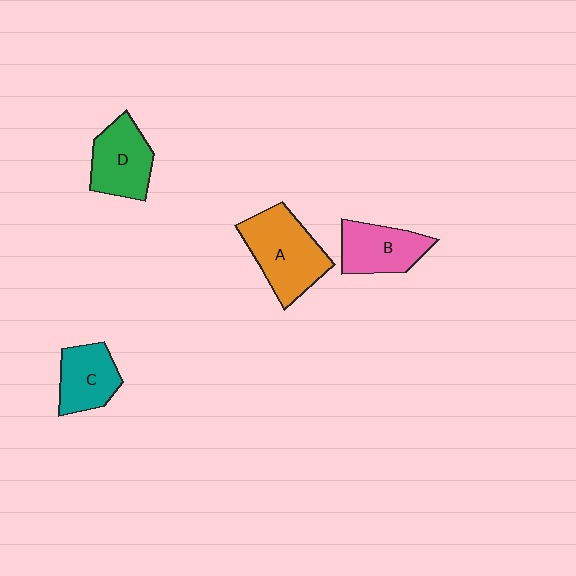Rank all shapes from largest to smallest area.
From largest to smallest: A (orange), D (green), B (pink), C (teal).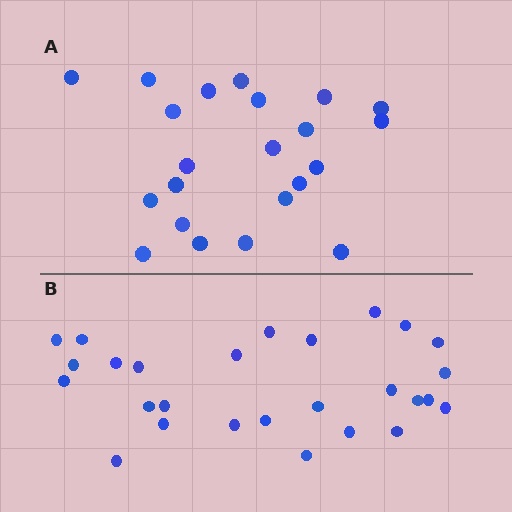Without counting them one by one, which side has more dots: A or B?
Region B (the bottom region) has more dots.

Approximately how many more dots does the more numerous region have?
Region B has about 5 more dots than region A.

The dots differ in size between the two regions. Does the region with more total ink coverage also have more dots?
No. Region A has more total ink coverage because its dots are larger, but region B actually contains more individual dots. Total area can be misleading — the number of items is what matters here.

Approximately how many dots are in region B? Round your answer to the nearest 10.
About 30 dots. (The exact count is 27, which rounds to 30.)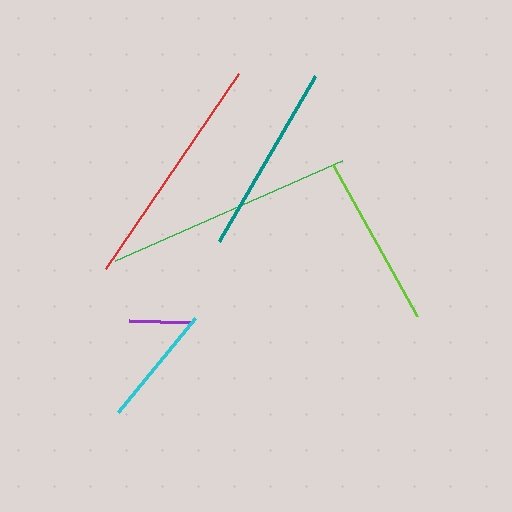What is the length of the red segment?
The red segment is approximately 237 pixels long.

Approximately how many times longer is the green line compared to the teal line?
The green line is approximately 1.3 times the length of the teal line.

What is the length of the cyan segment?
The cyan segment is approximately 122 pixels long.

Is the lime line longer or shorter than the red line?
The red line is longer than the lime line.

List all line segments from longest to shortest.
From longest to shortest: green, red, teal, lime, cyan, purple.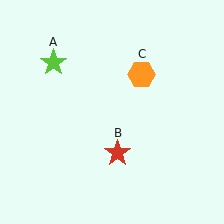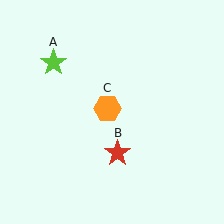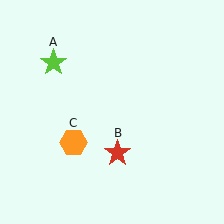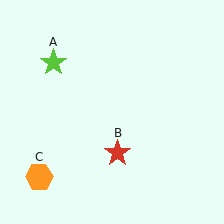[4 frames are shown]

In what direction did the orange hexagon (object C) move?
The orange hexagon (object C) moved down and to the left.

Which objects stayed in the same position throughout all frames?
Lime star (object A) and red star (object B) remained stationary.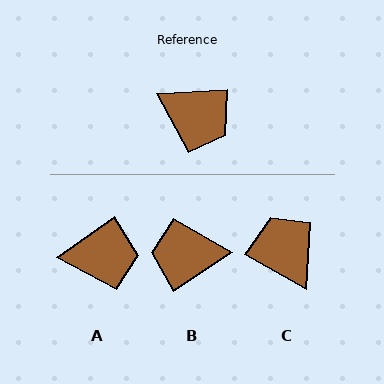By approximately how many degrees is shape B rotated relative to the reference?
Approximately 149 degrees clockwise.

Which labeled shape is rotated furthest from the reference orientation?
B, about 149 degrees away.